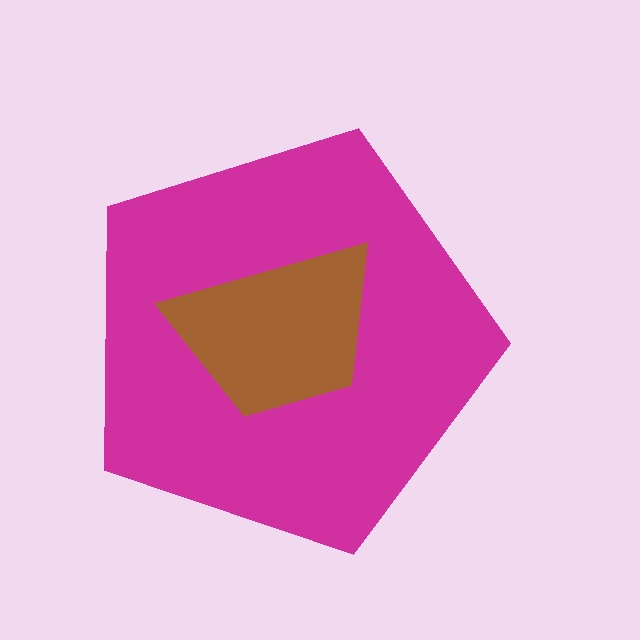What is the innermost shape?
The brown trapezoid.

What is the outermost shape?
The magenta pentagon.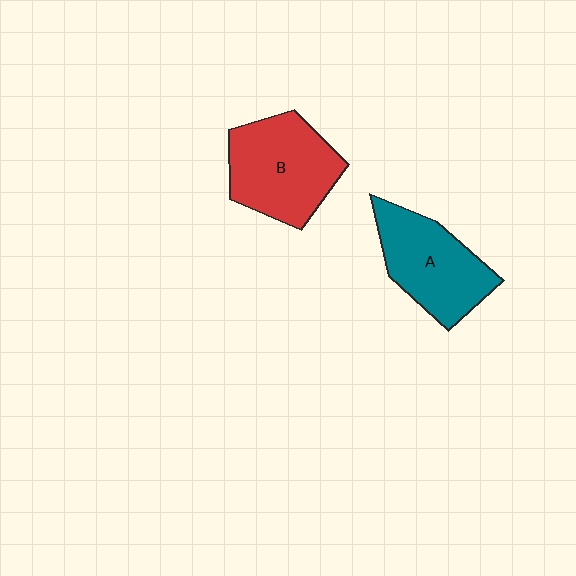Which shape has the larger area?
Shape B (red).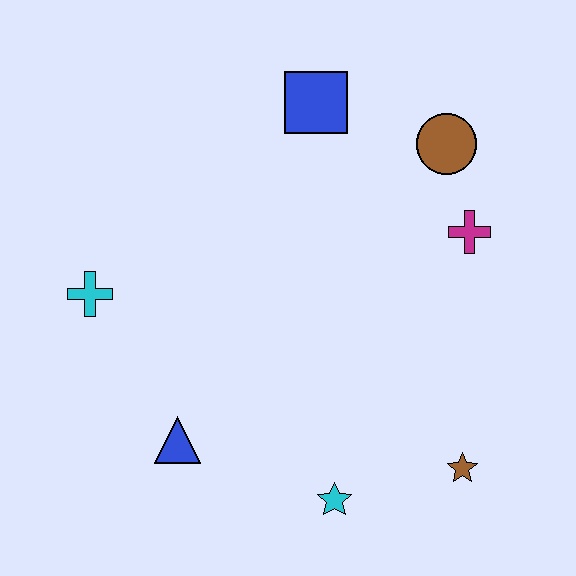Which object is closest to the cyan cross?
The blue triangle is closest to the cyan cross.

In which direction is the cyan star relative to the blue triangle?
The cyan star is to the right of the blue triangle.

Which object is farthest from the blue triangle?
The brown circle is farthest from the blue triangle.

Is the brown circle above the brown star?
Yes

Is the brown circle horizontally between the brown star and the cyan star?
Yes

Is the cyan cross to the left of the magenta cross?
Yes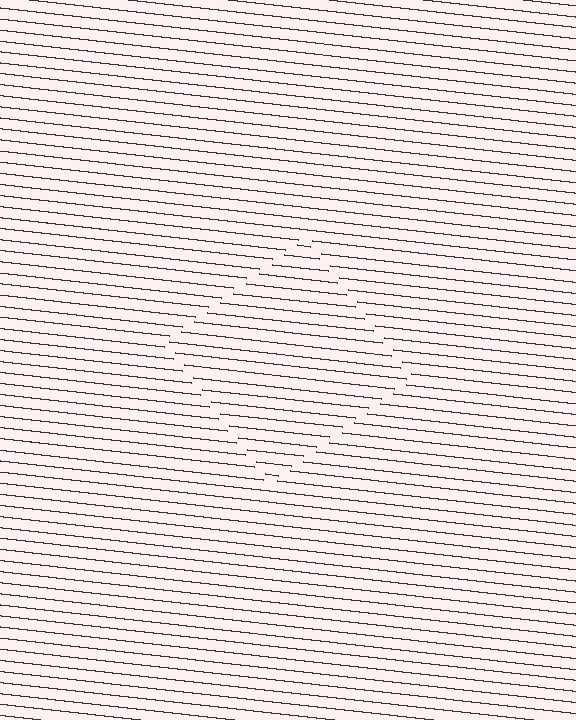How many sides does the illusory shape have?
4 sides — the line-ends trace a square.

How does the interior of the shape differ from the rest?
The interior of the shape contains the same grating, shifted by half a period — the contour is defined by the phase discontinuity where line-ends from the inner and outer gratings abut.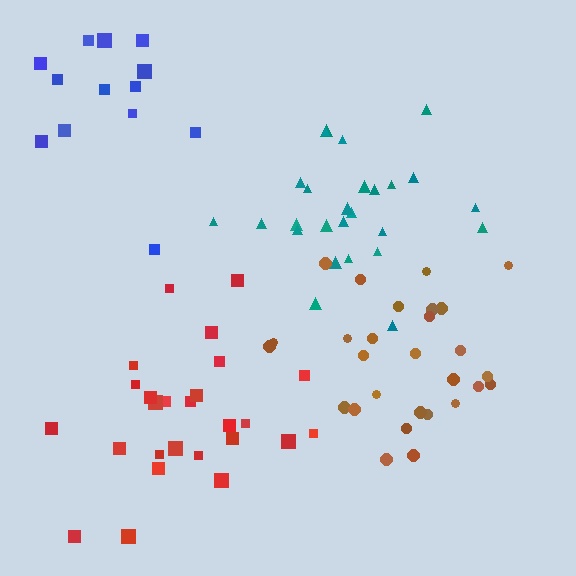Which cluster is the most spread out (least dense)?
Blue.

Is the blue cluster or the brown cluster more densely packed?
Brown.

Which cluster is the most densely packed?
Teal.